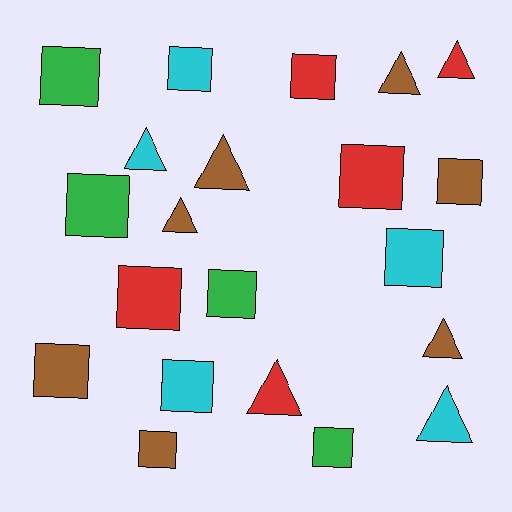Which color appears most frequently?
Brown, with 7 objects.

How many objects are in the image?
There are 21 objects.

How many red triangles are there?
There are 2 red triangles.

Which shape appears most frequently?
Square, with 13 objects.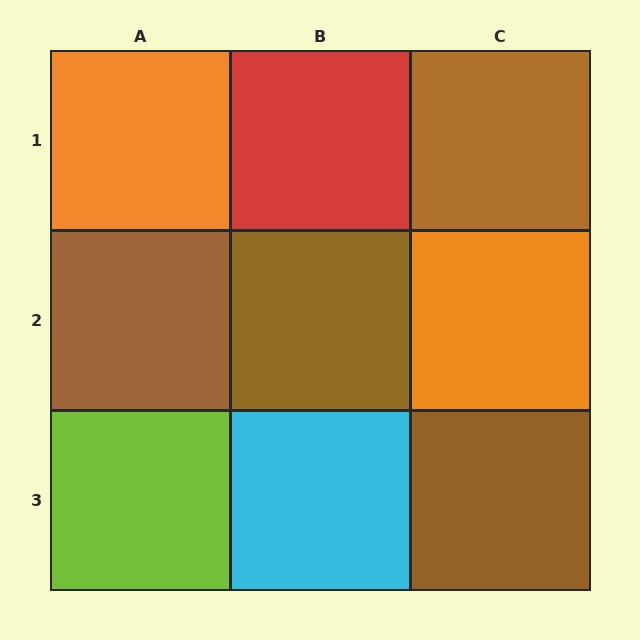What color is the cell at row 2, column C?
Orange.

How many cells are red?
1 cell is red.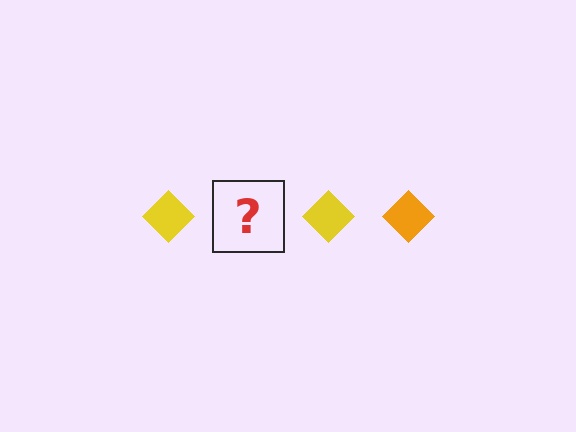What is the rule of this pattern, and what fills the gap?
The rule is that the pattern cycles through yellow, orange diamonds. The gap should be filled with an orange diamond.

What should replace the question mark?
The question mark should be replaced with an orange diamond.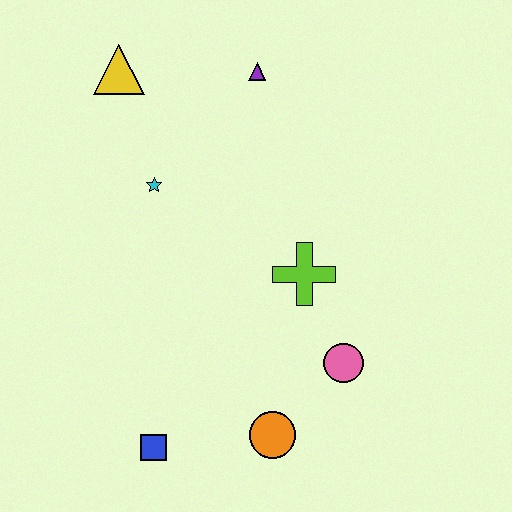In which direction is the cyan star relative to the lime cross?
The cyan star is to the left of the lime cross.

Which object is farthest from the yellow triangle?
The orange circle is farthest from the yellow triangle.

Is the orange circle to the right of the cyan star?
Yes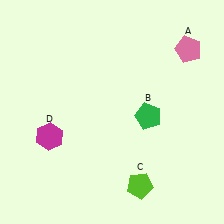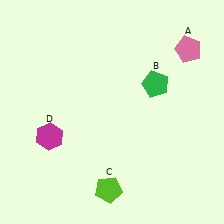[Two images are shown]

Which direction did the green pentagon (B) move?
The green pentagon (B) moved up.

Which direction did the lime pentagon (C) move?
The lime pentagon (C) moved left.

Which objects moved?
The objects that moved are: the green pentagon (B), the lime pentagon (C).